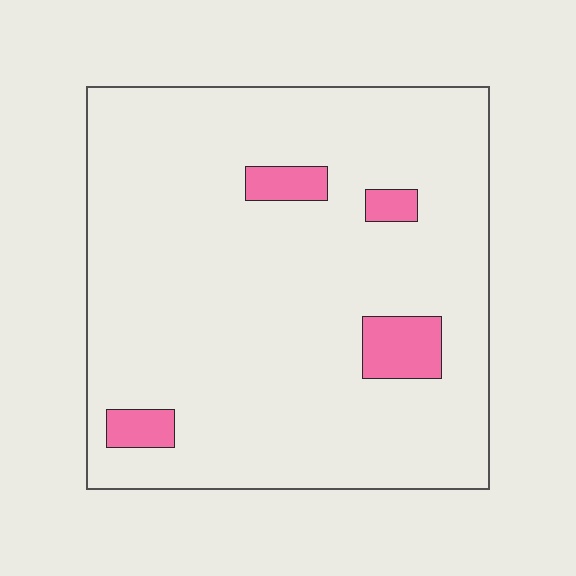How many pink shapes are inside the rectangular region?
4.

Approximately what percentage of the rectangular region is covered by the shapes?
Approximately 10%.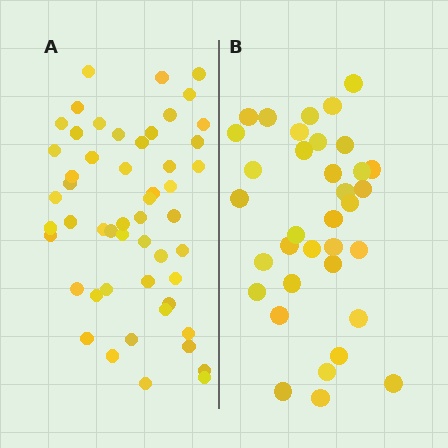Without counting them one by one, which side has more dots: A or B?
Region A (the left region) has more dots.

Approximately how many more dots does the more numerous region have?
Region A has approximately 15 more dots than region B.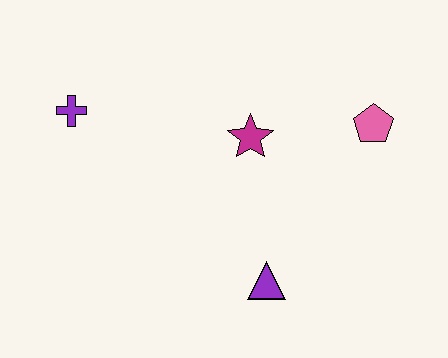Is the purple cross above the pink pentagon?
Yes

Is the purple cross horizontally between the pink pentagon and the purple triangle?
No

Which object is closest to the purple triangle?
The magenta star is closest to the purple triangle.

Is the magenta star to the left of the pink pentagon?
Yes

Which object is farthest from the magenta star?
The purple cross is farthest from the magenta star.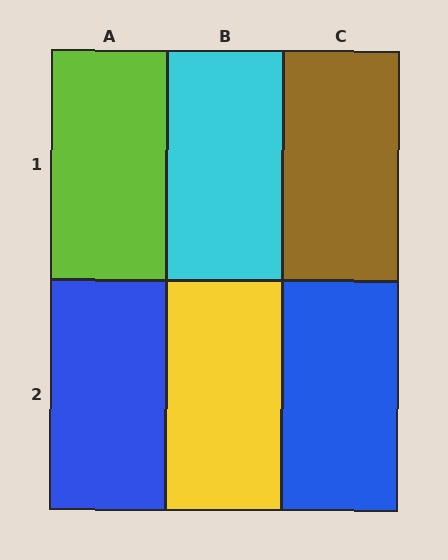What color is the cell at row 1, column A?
Lime.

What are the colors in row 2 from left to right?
Blue, yellow, blue.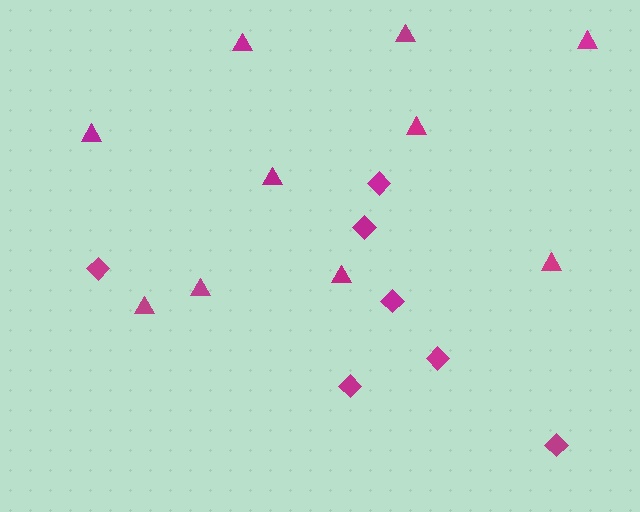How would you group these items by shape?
There are 2 groups: one group of triangles (10) and one group of diamonds (7).